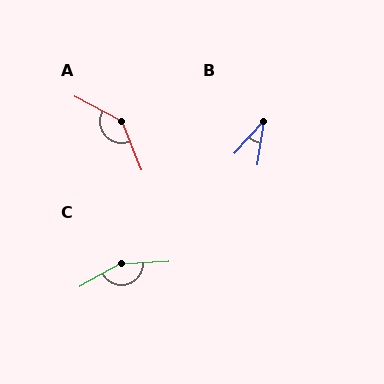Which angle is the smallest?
B, at approximately 34 degrees.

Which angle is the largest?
C, at approximately 153 degrees.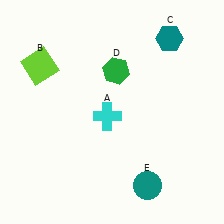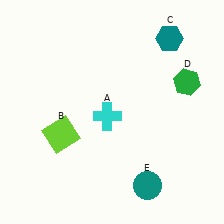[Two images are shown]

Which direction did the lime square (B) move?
The lime square (B) moved down.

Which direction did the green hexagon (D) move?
The green hexagon (D) moved right.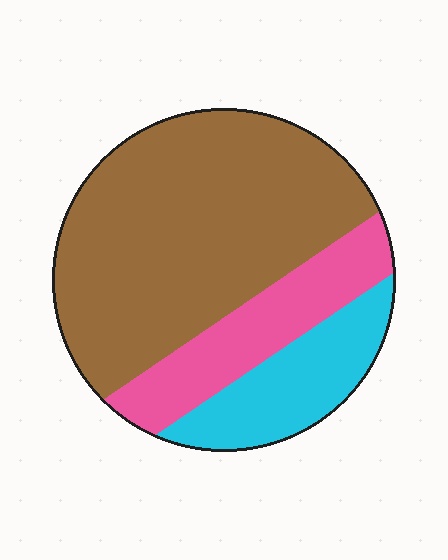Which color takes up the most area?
Brown, at roughly 60%.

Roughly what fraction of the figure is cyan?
Cyan takes up about one fifth (1/5) of the figure.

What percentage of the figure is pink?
Pink covers 20% of the figure.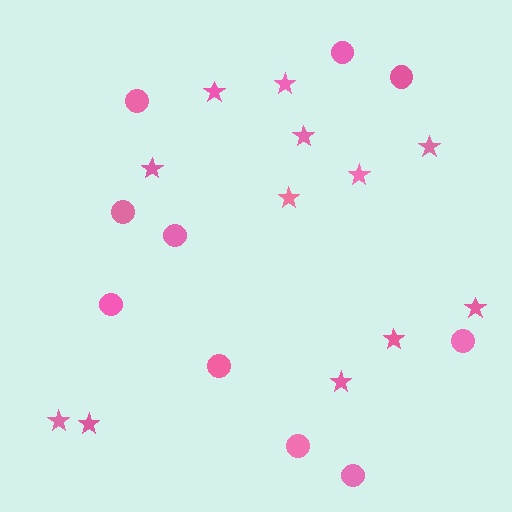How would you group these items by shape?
There are 2 groups: one group of stars (12) and one group of circles (10).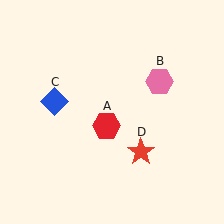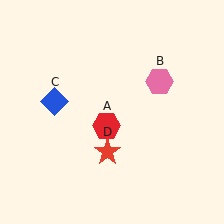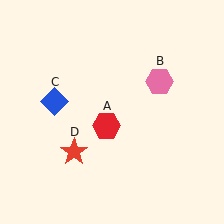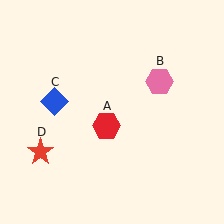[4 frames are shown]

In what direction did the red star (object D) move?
The red star (object D) moved left.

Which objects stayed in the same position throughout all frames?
Red hexagon (object A) and pink hexagon (object B) and blue diamond (object C) remained stationary.